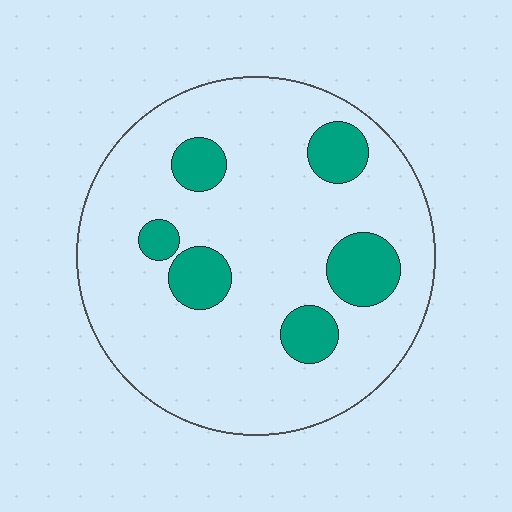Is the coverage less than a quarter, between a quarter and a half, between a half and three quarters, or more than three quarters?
Less than a quarter.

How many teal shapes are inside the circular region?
6.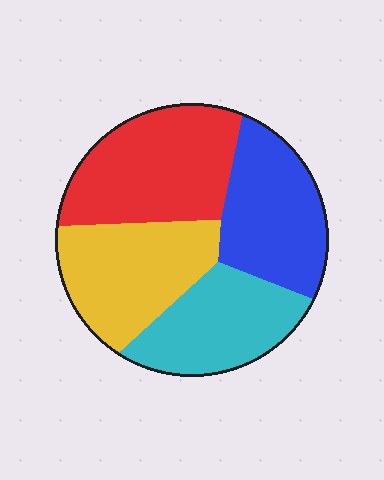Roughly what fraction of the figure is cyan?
Cyan covers roughly 20% of the figure.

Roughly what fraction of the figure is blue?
Blue takes up about one quarter (1/4) of the figure.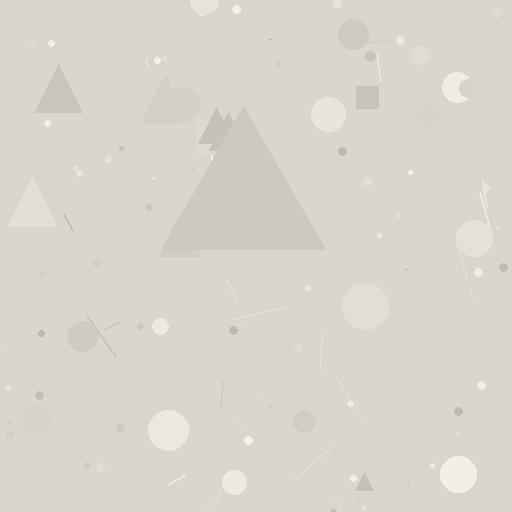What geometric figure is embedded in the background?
A triangle is embedded in the background.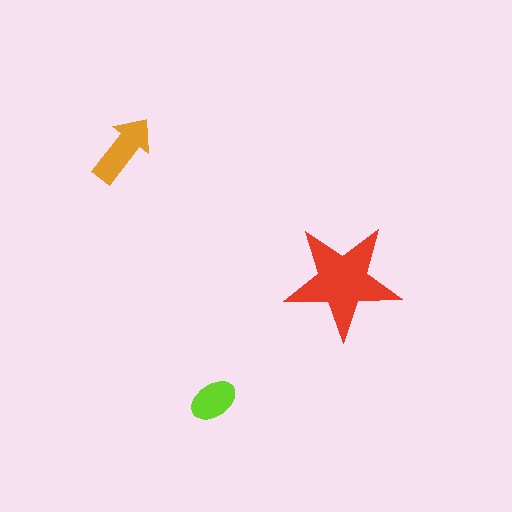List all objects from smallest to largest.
The lime ellipse, the orange arrow, the red star.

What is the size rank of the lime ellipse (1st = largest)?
3rd.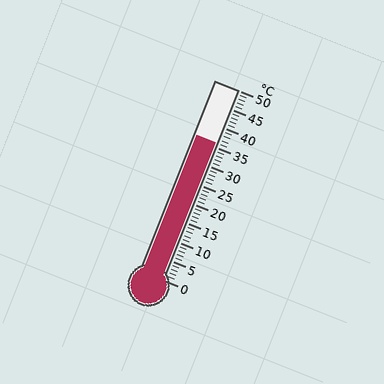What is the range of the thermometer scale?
The thermometer scale ranges from 0°C to 50°C.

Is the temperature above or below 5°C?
The temperature is above 5°C.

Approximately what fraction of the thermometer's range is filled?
The thermometer is filled to approximately 70% of its range.